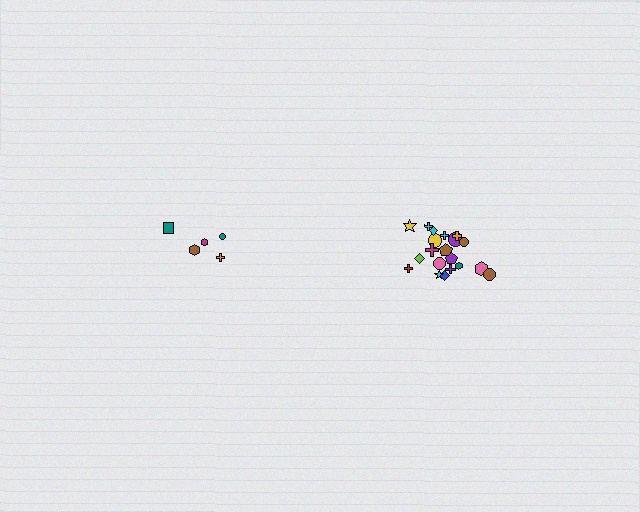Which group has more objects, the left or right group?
The right group.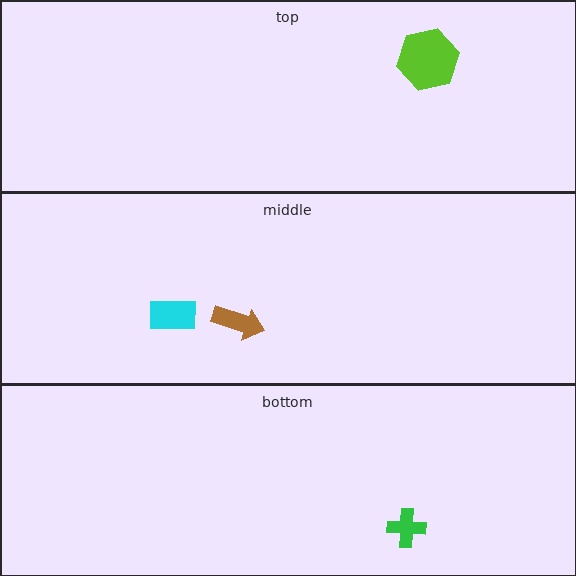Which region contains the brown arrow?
The middle region.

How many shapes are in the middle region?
2.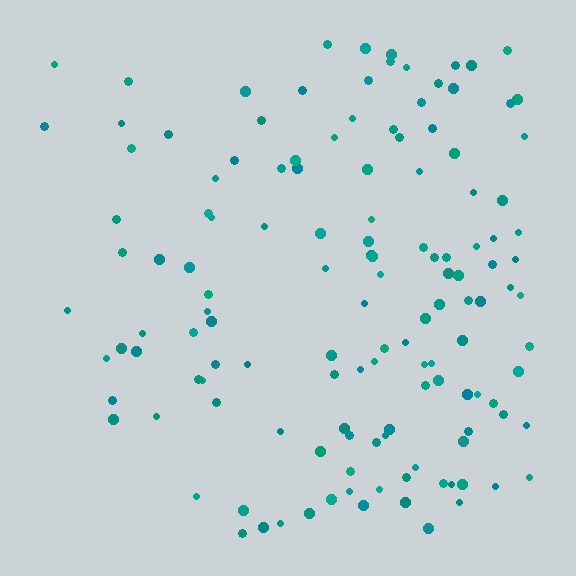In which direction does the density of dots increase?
From left to right, with the right side densest.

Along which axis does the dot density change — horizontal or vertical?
Horizontal.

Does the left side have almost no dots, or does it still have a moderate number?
Still a moderate number, just noticeably fewer than the right.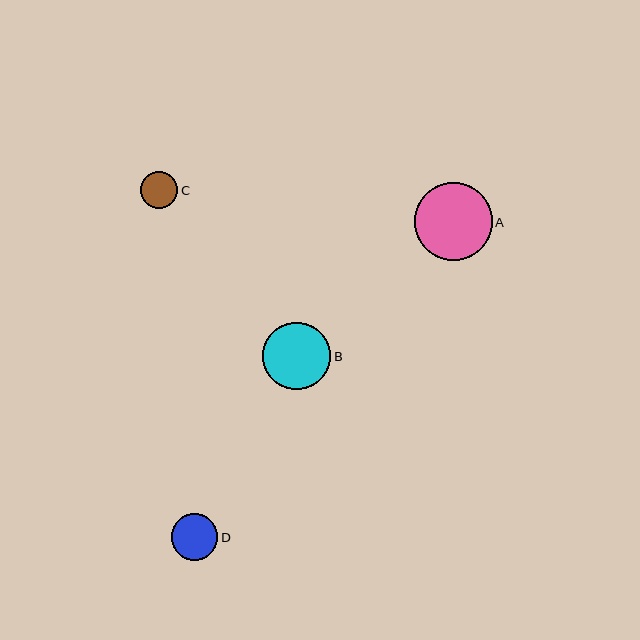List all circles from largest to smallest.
From largest to smallest: A, B, D, C.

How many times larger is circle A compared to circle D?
Circle A is approximately 1.7 times the size of circle D.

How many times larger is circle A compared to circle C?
Circle A is approximately 2.1 times the size of circle C.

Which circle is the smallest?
Circle C is the smallest with a size of approximately 37 pixels.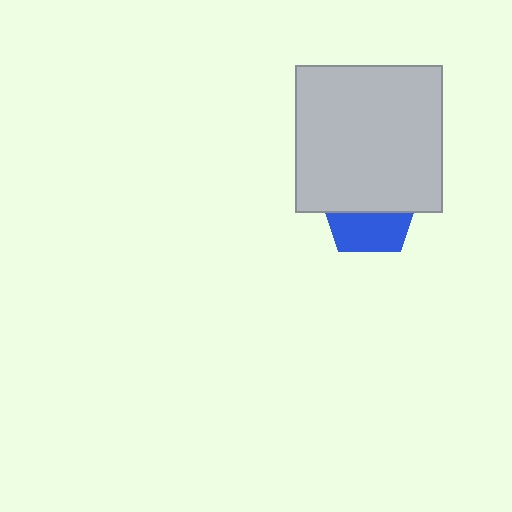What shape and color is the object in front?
The object in front is a light gray square.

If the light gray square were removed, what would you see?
You would see the complete blue pentagon.